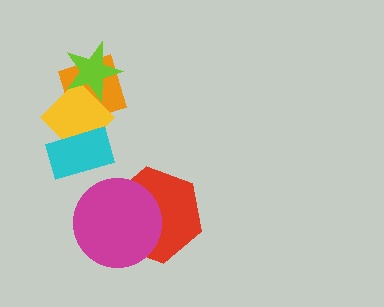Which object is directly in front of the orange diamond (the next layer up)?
The yellow diamond is directly in front of the orange diamond.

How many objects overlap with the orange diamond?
2 objects overlap with the orange diamond.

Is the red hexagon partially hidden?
Yes, it is partially covered by another shape.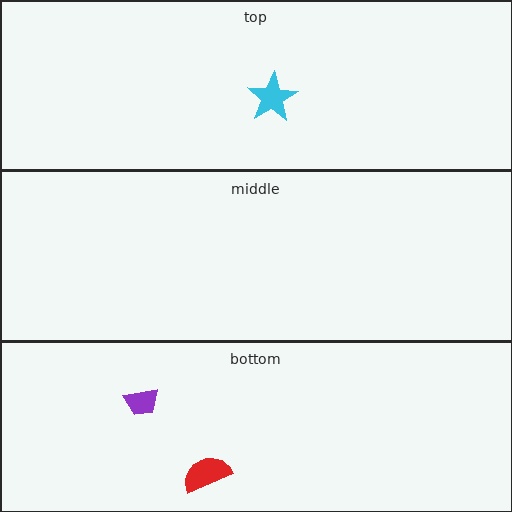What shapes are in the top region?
The cyan star.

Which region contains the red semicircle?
The bottom region.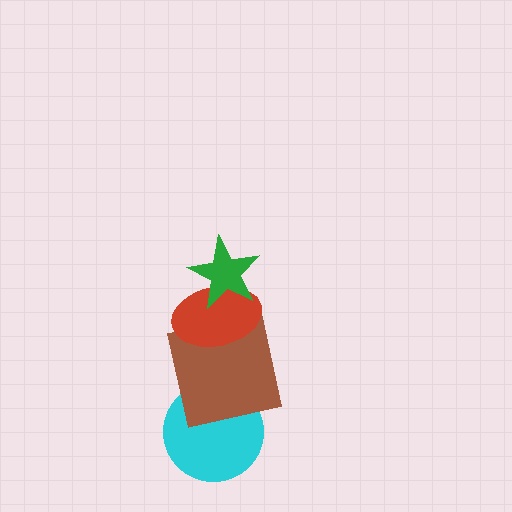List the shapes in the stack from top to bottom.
From top to bottom: the green star, the red ellipse, the brown square, the cyan circle.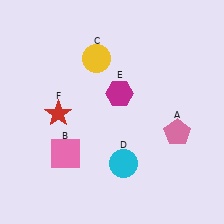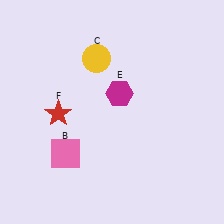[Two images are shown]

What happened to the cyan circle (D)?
The cyan circle (D) was removed in Image 2. It was in the bottom-right area of Image 1.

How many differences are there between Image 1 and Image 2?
There are 2 differences between the two images.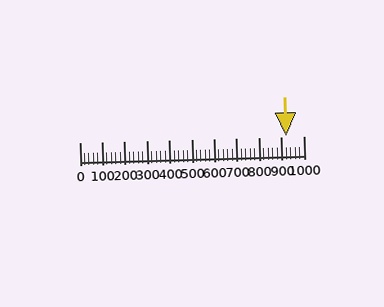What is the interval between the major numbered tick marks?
The major tick marks are spaced 100 units apart.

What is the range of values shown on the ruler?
The ruler shows values from 0 to 1000.